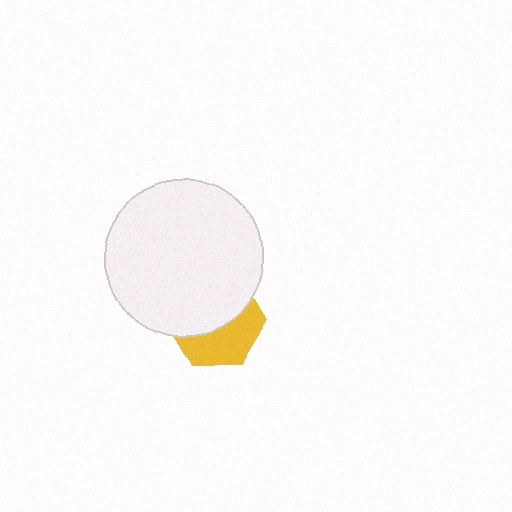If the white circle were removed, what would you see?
You would see the complete yellow hexagon.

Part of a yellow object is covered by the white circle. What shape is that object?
It is a hexagon.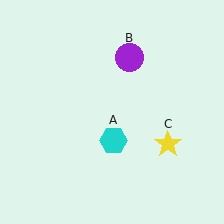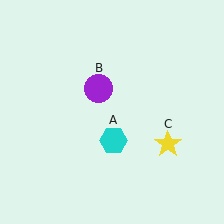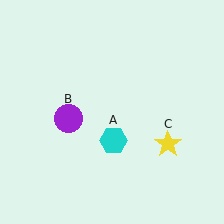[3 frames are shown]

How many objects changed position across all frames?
1 object changed position: purple circle (object B).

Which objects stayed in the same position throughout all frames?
Cyan hexagon (object A) and yellow star (object C) remained stationary.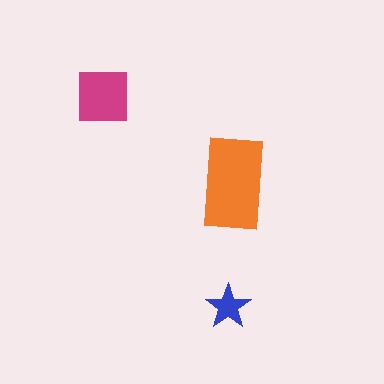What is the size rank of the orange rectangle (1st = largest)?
1st.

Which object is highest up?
The magenta square is topmost.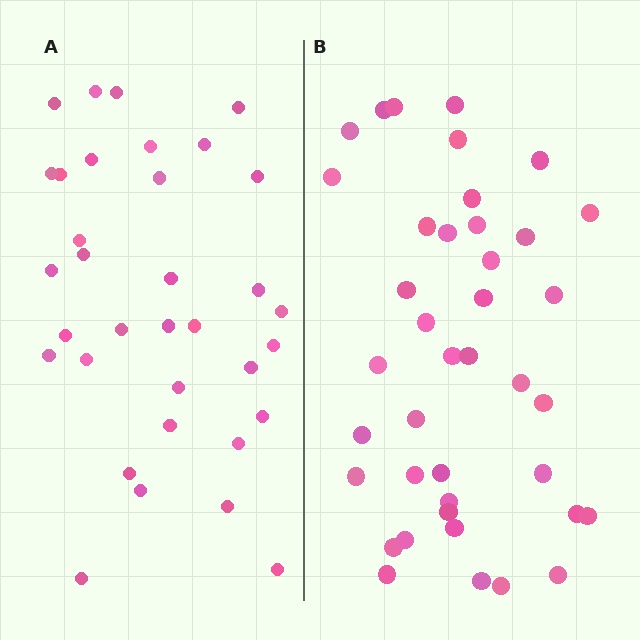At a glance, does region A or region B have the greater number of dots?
Region B (the right region) has more dots.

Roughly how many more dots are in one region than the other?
Region B has about 6 more dots than region A.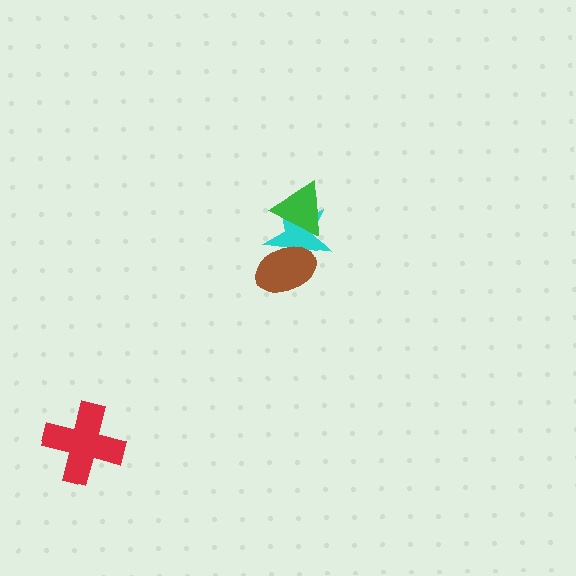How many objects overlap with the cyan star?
2 objects overlap with the cyan star.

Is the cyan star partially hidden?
Yes, it is partially covered by another shape.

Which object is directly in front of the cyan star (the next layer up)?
The green triangle is directly in front of the cyan star.